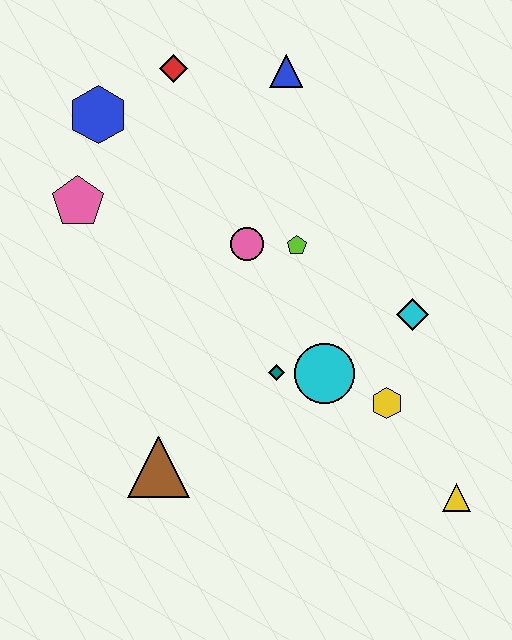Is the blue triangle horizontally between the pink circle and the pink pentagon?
No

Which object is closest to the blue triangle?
The red diamond is closest to the blue triangle.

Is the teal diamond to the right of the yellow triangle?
No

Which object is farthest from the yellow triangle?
The blue hexagon is farthest from the yellow triangle.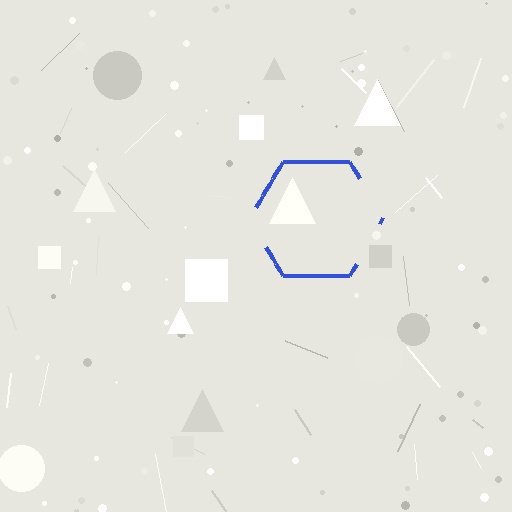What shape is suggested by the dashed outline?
The dashed outline suggests a hexagon.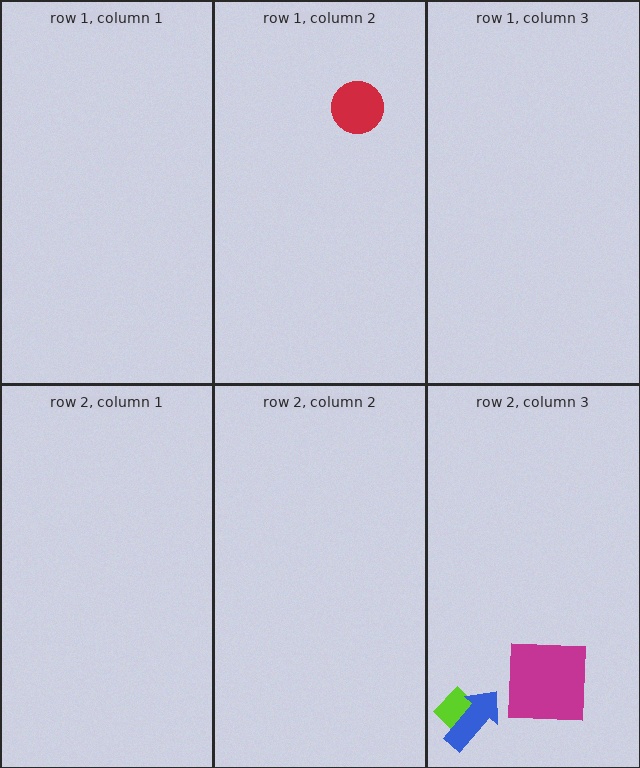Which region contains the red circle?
The row 1, column 2 region.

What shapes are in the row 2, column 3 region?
The magenta square, the lime diamond, the blue arrow.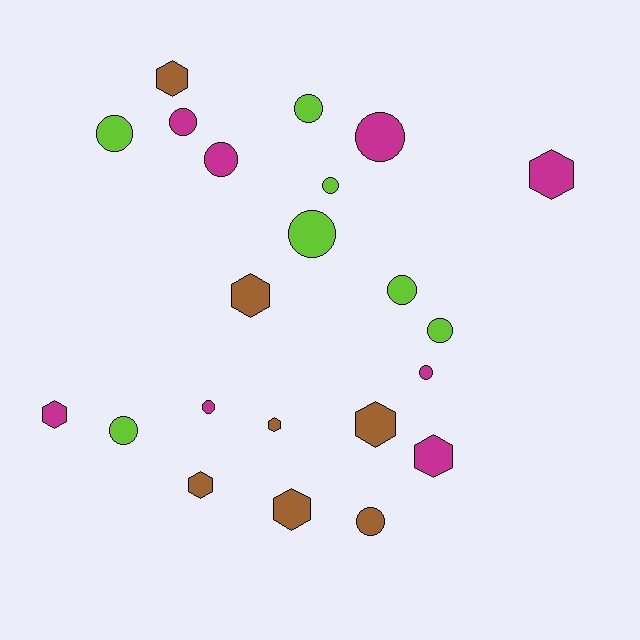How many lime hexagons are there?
There are no lime hexagons.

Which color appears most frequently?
Magenta, with 8 objects.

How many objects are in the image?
There are 22 objects.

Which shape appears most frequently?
Circle, with 13 objects.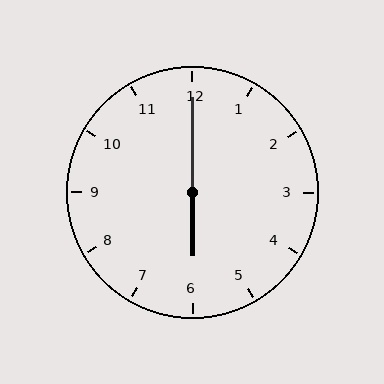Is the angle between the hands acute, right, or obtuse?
It is obtuse.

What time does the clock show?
6:00.